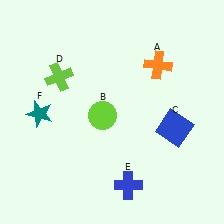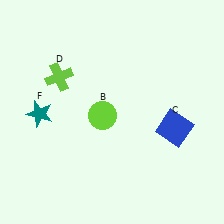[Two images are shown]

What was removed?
The orange cross (A), the blue cross (E) were removed in Image 2.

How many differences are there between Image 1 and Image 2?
There are 2 differences between the two images.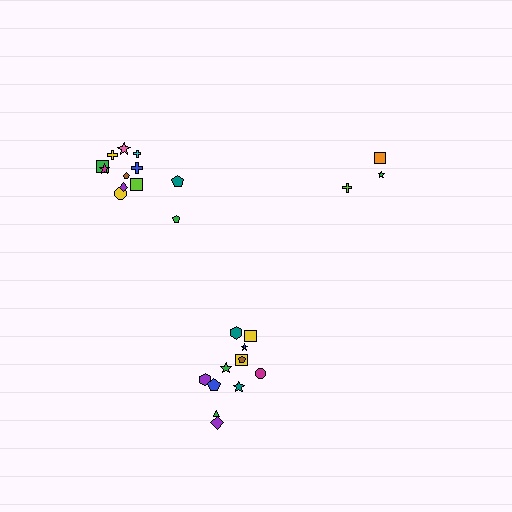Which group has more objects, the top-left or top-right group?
The top-left group.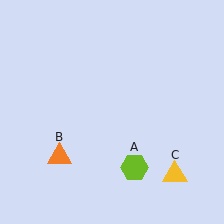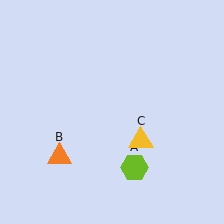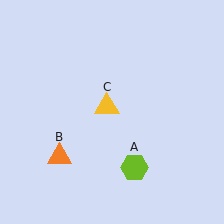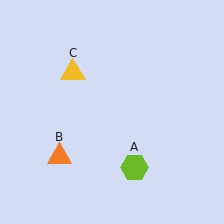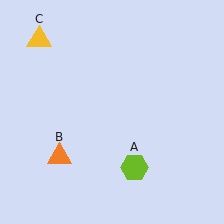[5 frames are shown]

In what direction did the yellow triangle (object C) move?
The yellow triangle (object C) moved up and to the left.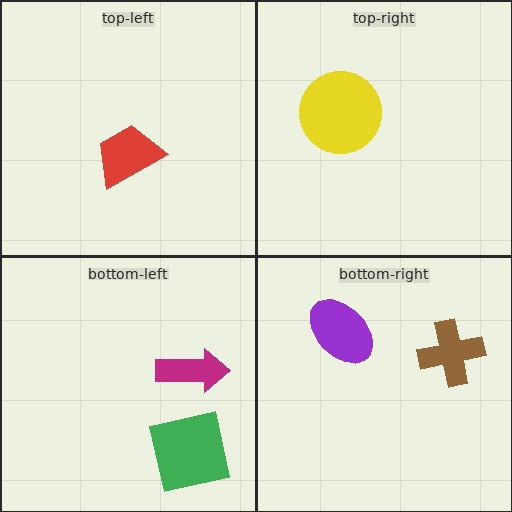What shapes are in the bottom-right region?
The purple ellipse, the brown cross.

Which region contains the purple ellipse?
The bottom-right region.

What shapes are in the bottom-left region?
The green square, the magenta arrow.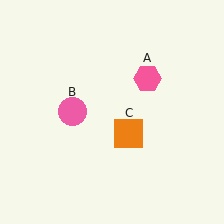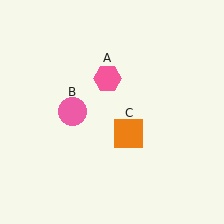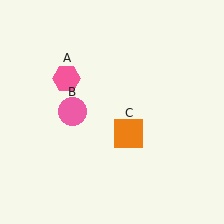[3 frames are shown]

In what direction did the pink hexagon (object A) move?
The pink hexagon (object A) moved left.